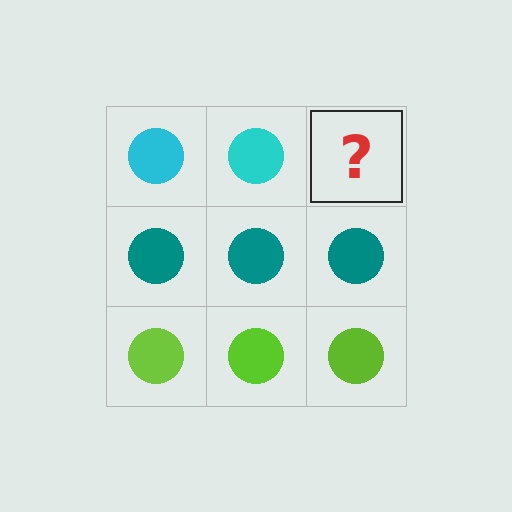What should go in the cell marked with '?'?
The missing cell should contain a cyan circle.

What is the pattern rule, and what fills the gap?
The rule is that each row has a consistent color. The gap should be filled with a cyan circle.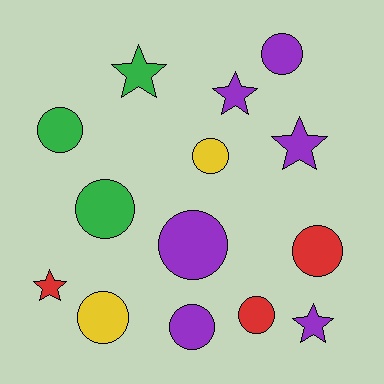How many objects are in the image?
There are 14 objects.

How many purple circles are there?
There are 3 purple circles.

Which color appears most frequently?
Purple, with 6 objects.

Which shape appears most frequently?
Circle, with 9 objects.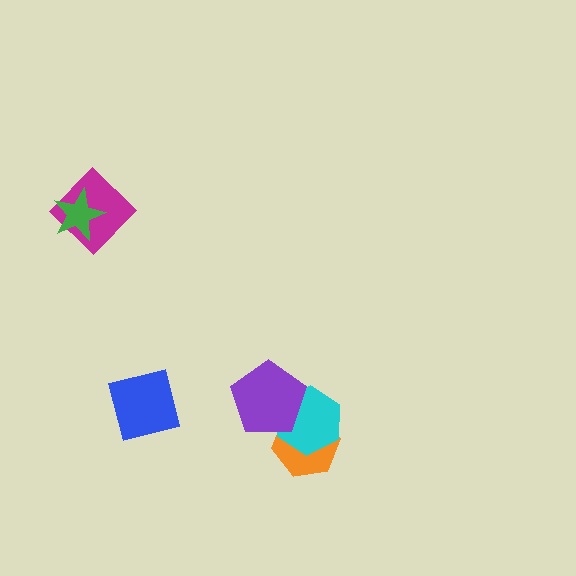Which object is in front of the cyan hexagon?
The purple pentagon is in front of the cyan hexagon.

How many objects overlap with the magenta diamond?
1 object overlaps with the magenta diamond.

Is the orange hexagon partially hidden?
Yes, it is partially covered by another shape.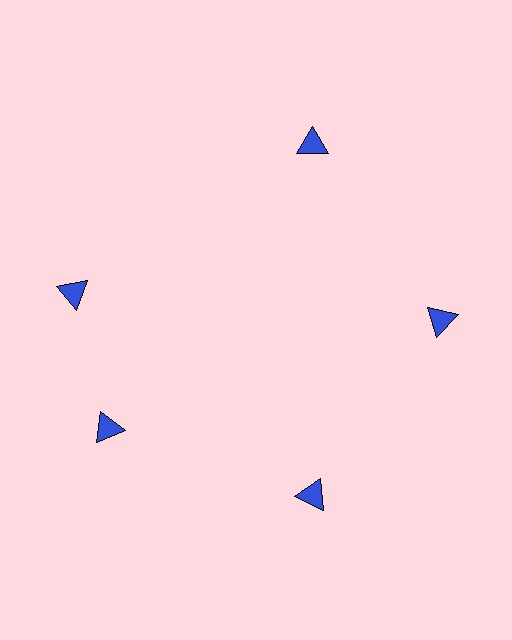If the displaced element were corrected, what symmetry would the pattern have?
It would have 5-fold rotational symmetry — the pattern would map onto itself every 72 degrees.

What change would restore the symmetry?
The symmetry would be restored by rotating it back into even spacing with its neighbors so that all 5 triangles sit at equal angles and equal distance from the center.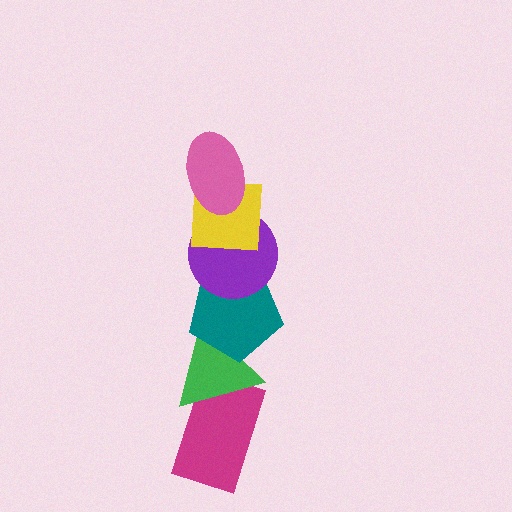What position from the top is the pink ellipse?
The pink ellipse is 1st from the top.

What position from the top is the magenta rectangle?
The magenta rectangle is 6th from the top.